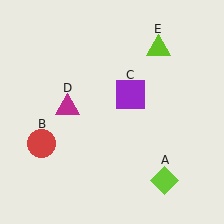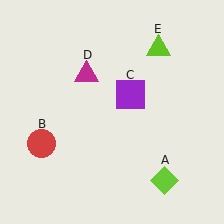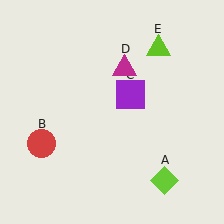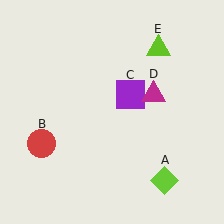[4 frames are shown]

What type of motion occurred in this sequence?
The magenta triangle (object D) rotated clockwise around the center of the scene.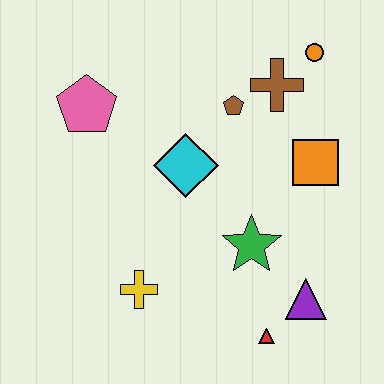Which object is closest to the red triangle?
The purple triangle is closest to the red triangle.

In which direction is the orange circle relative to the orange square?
The orange circle is above the orange square.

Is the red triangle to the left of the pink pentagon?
No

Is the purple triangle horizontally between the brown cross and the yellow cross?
No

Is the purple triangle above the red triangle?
Yes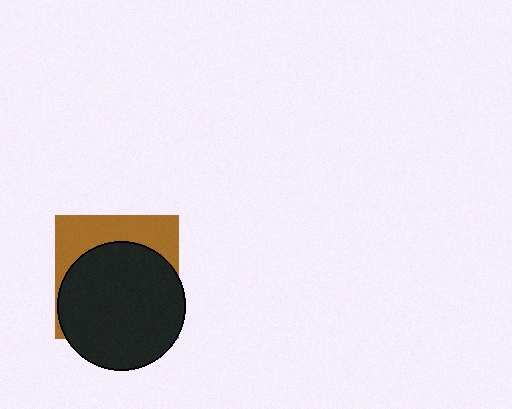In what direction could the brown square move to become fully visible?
The brown square could move up. That would shift it out from behind the black circle entirely.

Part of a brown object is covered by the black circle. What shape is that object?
It is a square.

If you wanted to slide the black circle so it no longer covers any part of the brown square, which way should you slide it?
Slide it down — that is the most direct way to separate the two shapes.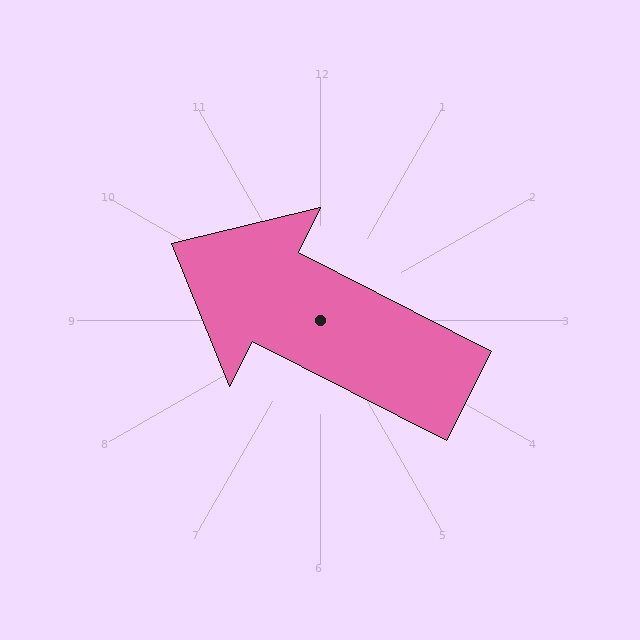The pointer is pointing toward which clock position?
Roughly 10 o'clock.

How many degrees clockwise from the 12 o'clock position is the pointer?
Approximately 297 degrees.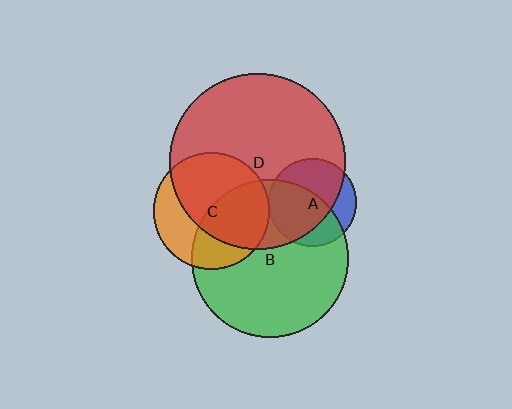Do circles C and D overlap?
Yes.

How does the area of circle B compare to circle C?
Approximately 1.8 times.